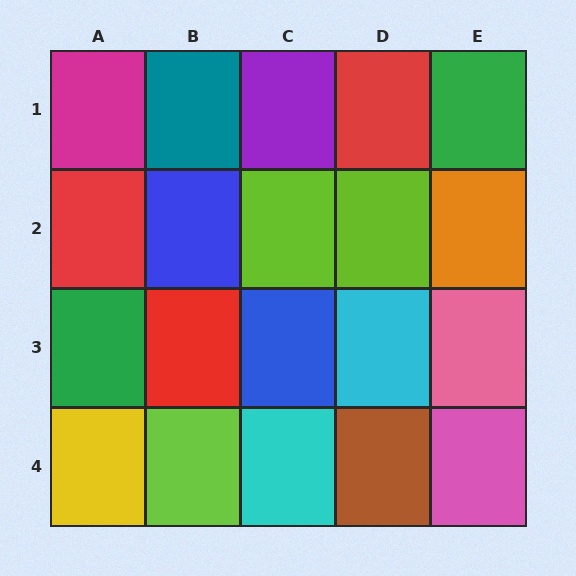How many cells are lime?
3 cells are lime.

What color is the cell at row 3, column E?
Pink.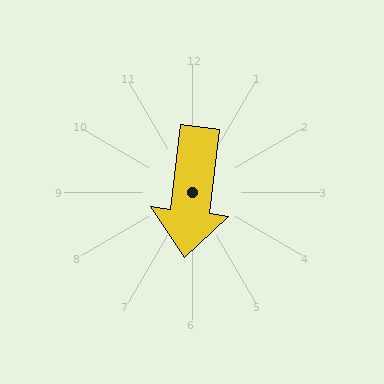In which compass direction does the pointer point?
South.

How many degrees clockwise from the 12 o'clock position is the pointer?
Approximately 187 degrees.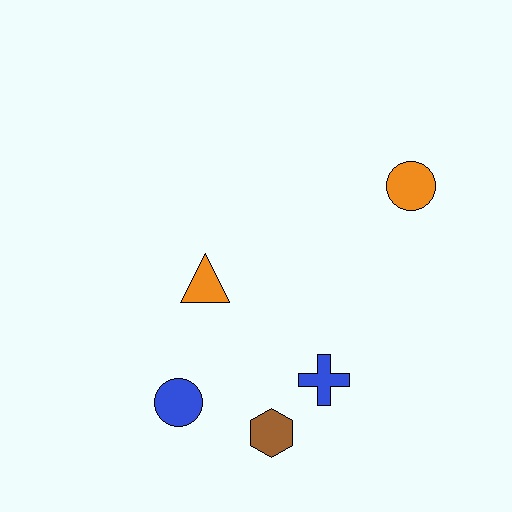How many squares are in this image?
There are no squares.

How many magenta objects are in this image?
There are no magenta objects.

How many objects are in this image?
There are 5 objects.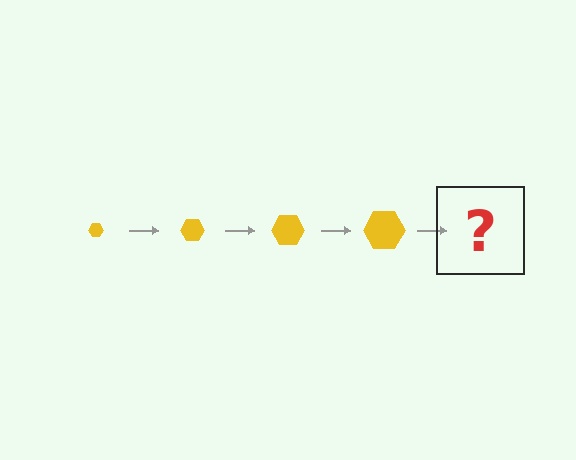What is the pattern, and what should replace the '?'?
The pattern is that the hexagon gets progressively larger each step. The '?' should be a yellow hexagon, larger than the previous one.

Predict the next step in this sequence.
The next step is a yellow hexagon, larger than the previous one.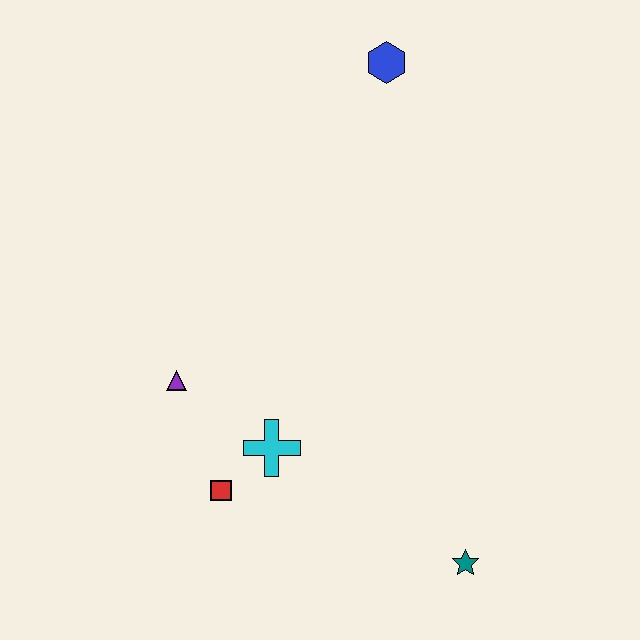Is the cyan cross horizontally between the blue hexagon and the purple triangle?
Yes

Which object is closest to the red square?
The cyan cross is closest to the red square.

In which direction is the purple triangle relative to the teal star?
The purple triangle is to the left of the teal star.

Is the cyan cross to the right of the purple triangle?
Yes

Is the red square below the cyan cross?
Yes